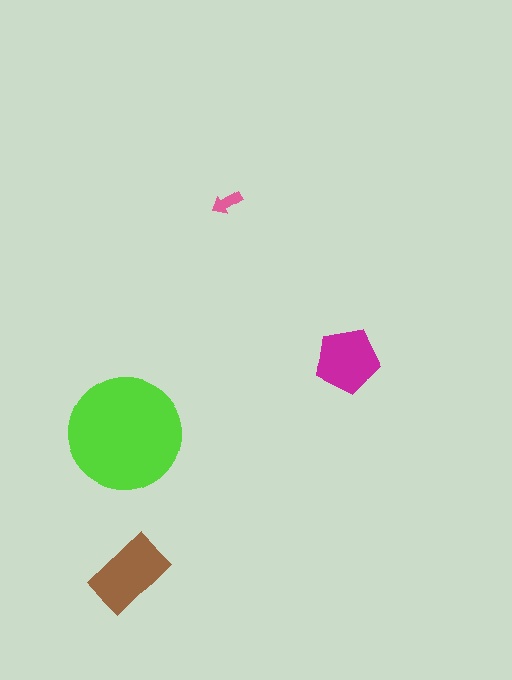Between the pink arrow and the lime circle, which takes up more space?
The lime circle.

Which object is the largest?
The lime circle.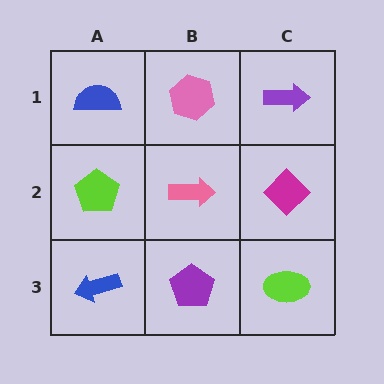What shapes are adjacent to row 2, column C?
A purple arrow (row 1, column C), a lime ellipse (row 3, column C), a pink arrow (row 2, column B).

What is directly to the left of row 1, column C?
A pink hexagon.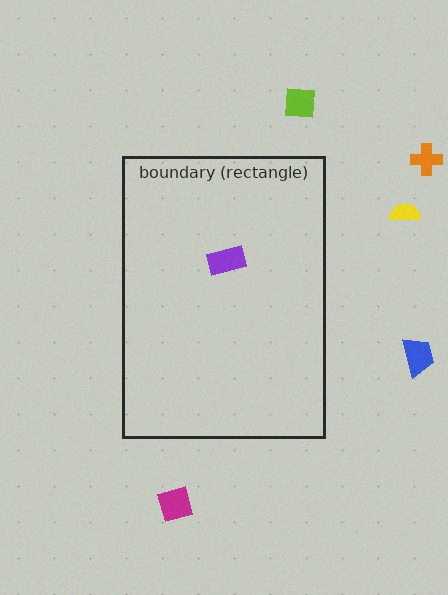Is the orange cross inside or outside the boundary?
Outside.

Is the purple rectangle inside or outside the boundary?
Inside.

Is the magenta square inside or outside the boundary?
Outside.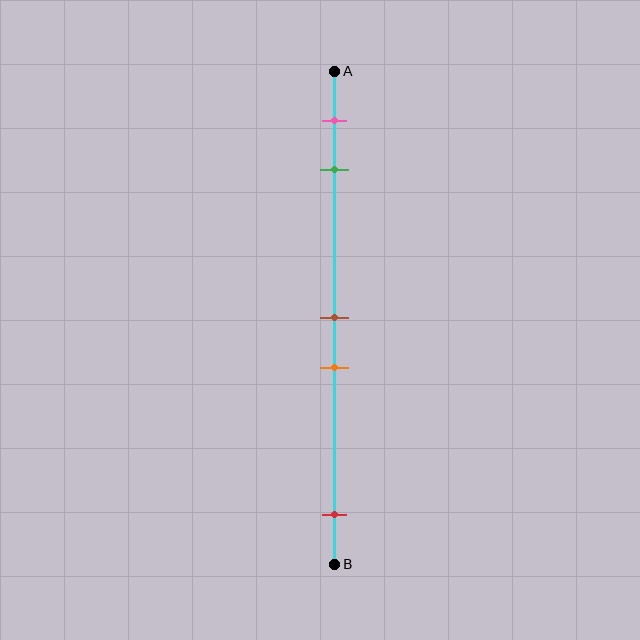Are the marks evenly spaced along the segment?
No, the marks are not evenly spaced.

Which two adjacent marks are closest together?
The brown and orange marks are the closest adjacent pair.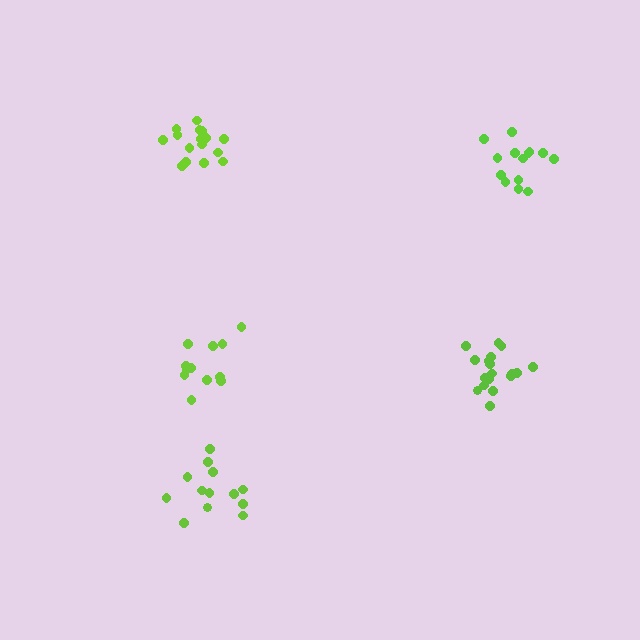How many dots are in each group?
Group 1: 13 dots, Group 2: 12 dots, Group 3: 14 dots, Group 4: 16 dots, Group 5: 18 dots (73 total).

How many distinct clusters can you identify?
There are 5 distinct clusters.